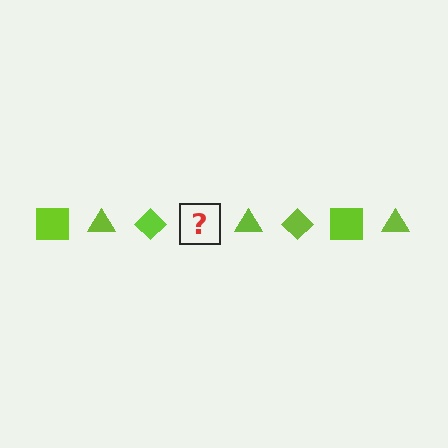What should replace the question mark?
The question mark should be replaced with a lime square.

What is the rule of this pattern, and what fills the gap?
The rule is that the pattern cycles through square, triangle, diamond shapes in lime. The gap should be filled with a lime square.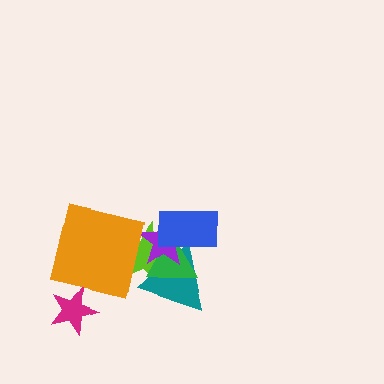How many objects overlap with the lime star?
5 objects overlap with the lime star.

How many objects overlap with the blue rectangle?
4 objects overlap with the blue rectangle.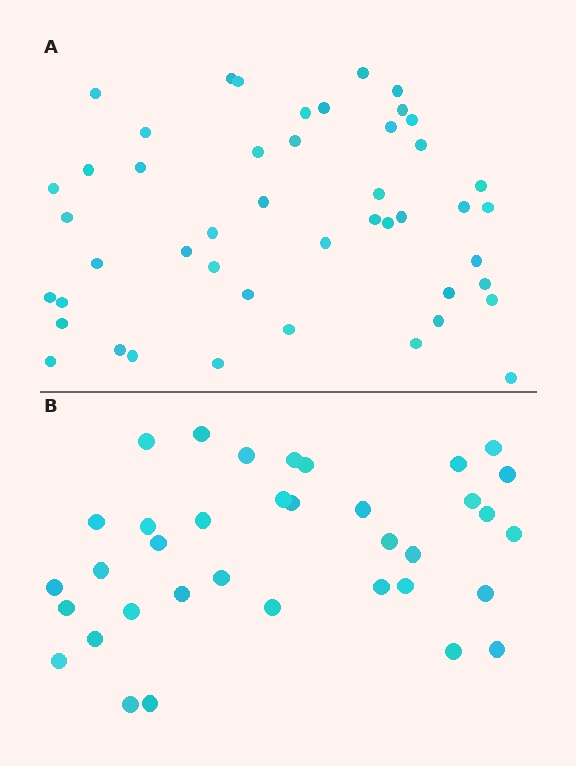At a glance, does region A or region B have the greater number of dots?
Region A (the top region) has more dots.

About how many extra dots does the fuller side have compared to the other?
Region A has roughly 12 or so more dots than region B.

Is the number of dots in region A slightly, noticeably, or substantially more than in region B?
Region A has noticeably more, but not dramatically so. The ratio is roughly 1.3 to 1.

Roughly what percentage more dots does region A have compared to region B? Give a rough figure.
About 30% more.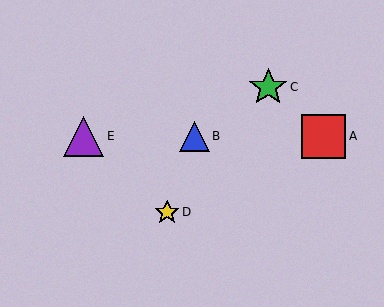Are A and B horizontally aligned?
Yes, both are at y≈136.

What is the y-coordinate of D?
Object D is at y≈212.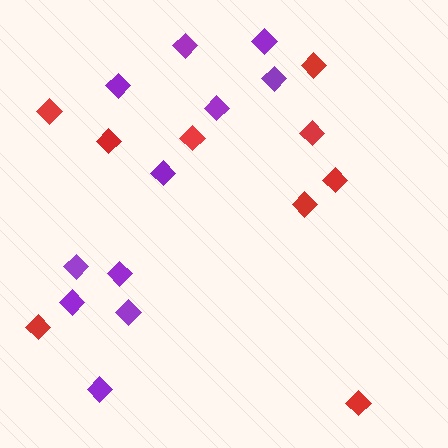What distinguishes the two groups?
There are 2 groups: one group of red diamonds (9) and one group of purple diamonds (11).